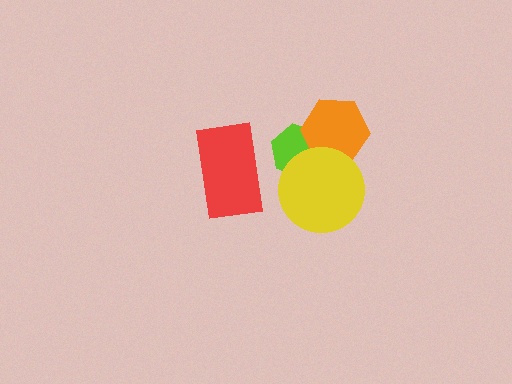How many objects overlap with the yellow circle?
2 objects overlap with the yellow circle.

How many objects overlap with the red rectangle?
0 objects overlap with the red rectangle.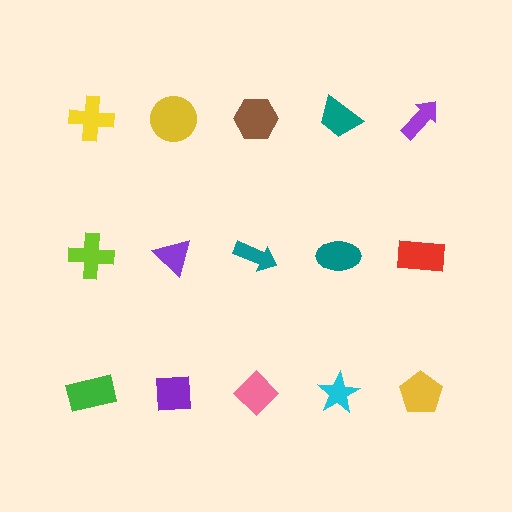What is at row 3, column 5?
A yellow pentagon.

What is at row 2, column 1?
A lime cross.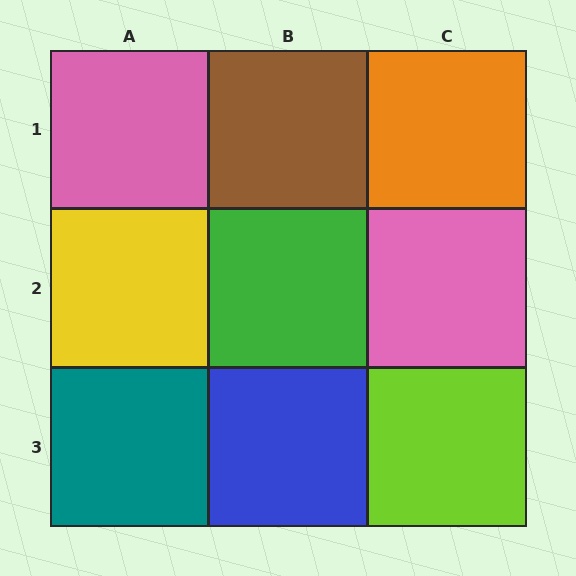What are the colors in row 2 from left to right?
Yellow, green, pink.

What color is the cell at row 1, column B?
Brown.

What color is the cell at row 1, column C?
Orange.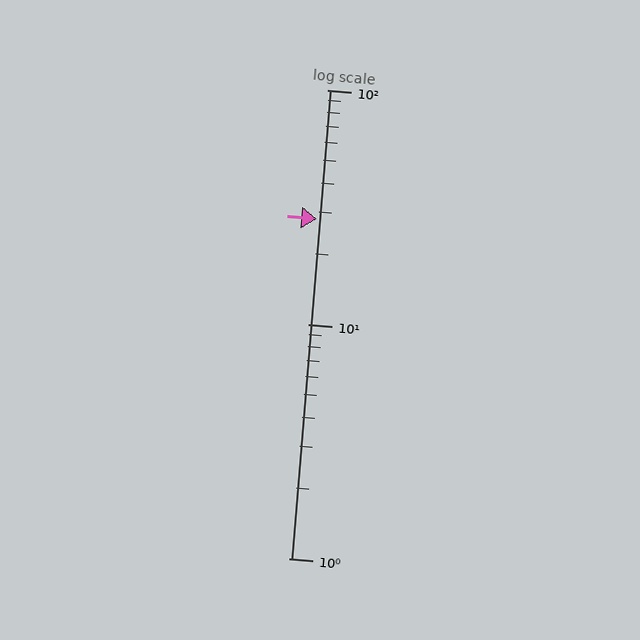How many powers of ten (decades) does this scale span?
The scale spans 2 decades, from 1 to 100.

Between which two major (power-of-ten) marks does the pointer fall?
The pointer is between 10 and 100.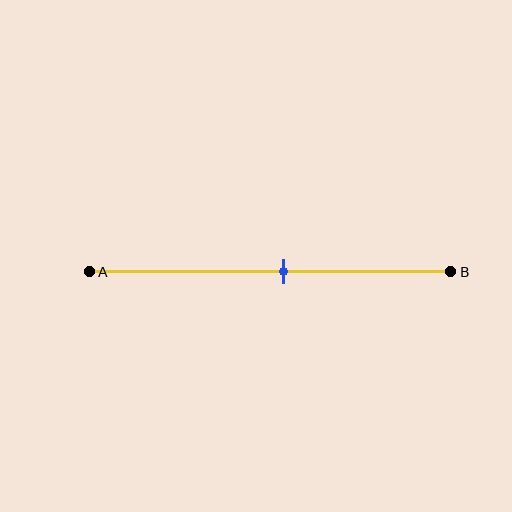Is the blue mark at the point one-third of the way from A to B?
No, the mark is at about 55% from A, not at the 33% one-third point.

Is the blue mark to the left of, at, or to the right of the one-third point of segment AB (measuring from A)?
The blue mark is to the right of the one-third point of segment AB.